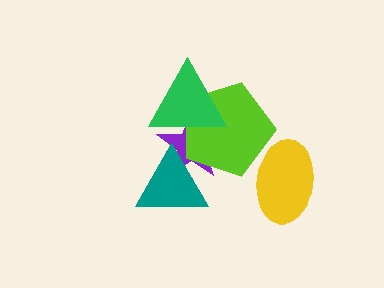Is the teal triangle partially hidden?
No, no other shape covers it.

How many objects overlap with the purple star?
3 objects overlap with the purple star.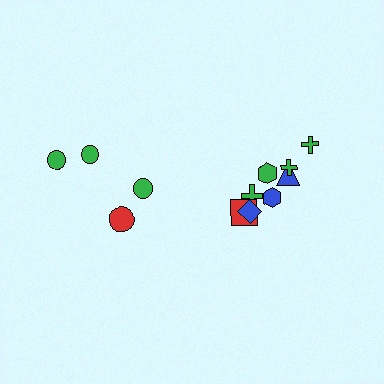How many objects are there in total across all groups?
There are 12 objects.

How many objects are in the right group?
There are 8 objects.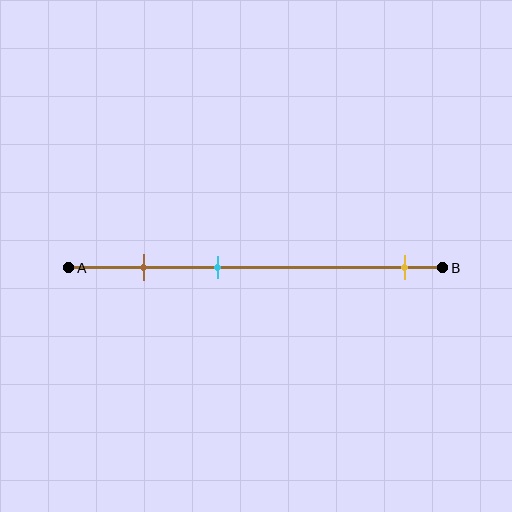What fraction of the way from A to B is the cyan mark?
The cyan mark is approximately 40% (0.4) of the way from A to B.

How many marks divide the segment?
There are 3 marks dividing the segment.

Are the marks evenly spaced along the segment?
No, the marks are not evenly spaced.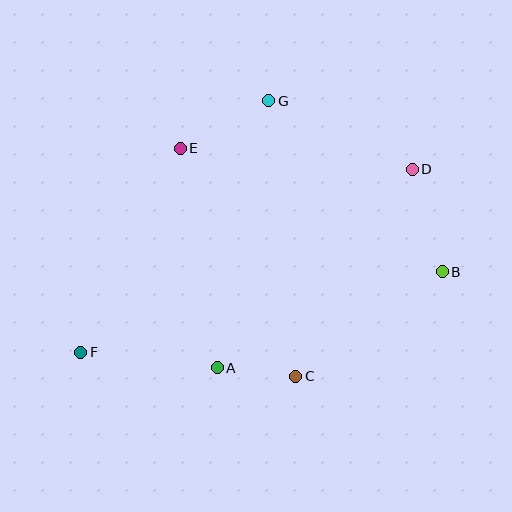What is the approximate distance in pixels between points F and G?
The distance between F and G is approximately 314 pixels.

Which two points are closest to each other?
Points A and C are closest to each other.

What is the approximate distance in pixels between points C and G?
The distance between C and G is approximately 277 pixels.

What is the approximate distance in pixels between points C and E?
The distance between C and E is approximately 255 pixels.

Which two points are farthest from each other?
Points D and F are farthest from each other.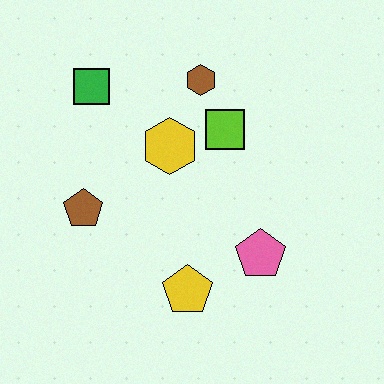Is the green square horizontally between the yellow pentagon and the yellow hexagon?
No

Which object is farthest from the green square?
The pink pentagon is farthest from the green square.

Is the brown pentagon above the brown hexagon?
No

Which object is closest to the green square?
The yellow hexagon is closest to the green square.